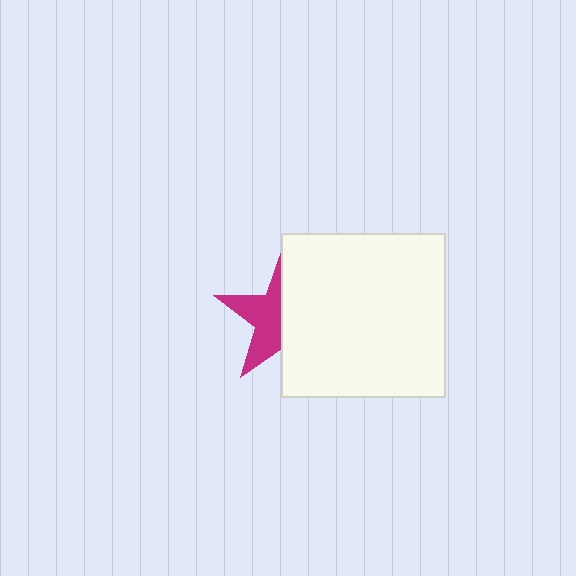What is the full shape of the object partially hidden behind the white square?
The partially hidden object is a magenta star.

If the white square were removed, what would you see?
You would see the complete magenta star.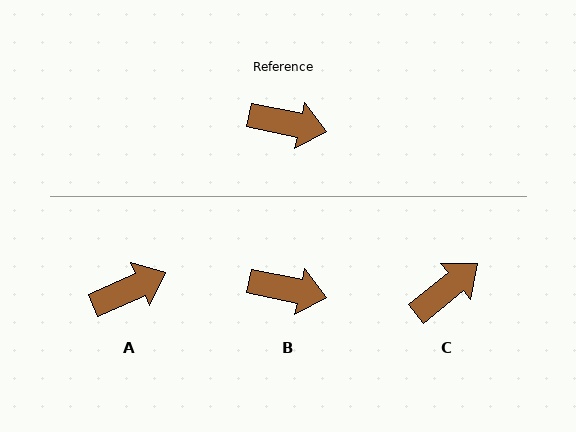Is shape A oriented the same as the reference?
No, it is off by about 36 degrees.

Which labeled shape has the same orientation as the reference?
B.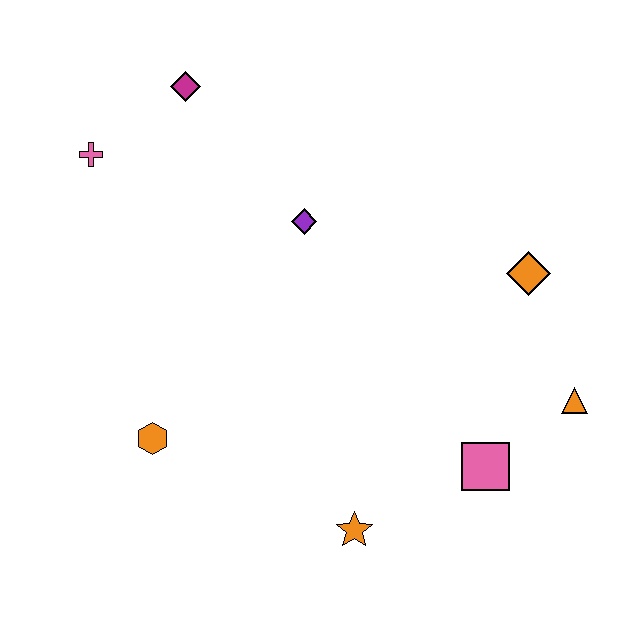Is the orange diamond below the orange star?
No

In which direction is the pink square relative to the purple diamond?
The pink square is below the purple diamond.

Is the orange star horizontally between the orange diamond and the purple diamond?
Yes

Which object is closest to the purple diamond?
The magenta diamond is closest to the purple diamond.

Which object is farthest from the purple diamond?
The orange triangle is farthest from the purple diamond.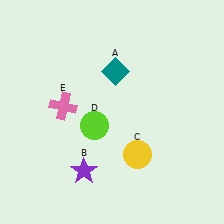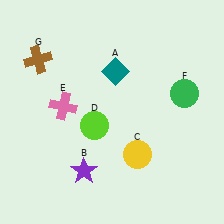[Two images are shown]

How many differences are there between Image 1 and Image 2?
There are 2 differences between the two images.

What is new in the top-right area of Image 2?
A green circle (F) was added in the top-right area of Image 2.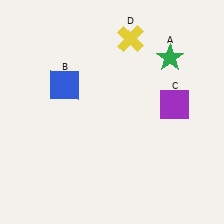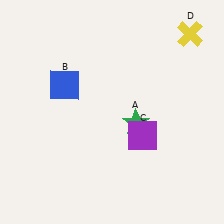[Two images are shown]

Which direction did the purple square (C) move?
The purple square (C) moved left.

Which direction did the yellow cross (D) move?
The yellow cross (D) moved right.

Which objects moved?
The objects that moved are: the green star (A), the purple square (C), the yellow cross (D).